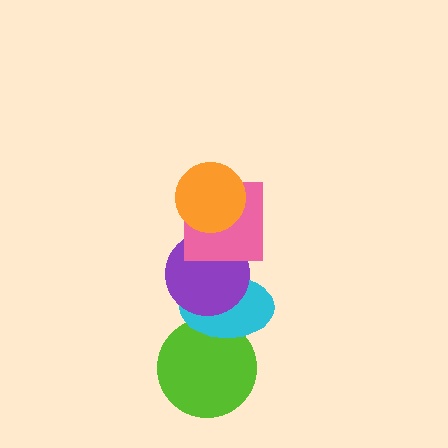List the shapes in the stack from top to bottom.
From top to bottom: the orange circle, the pink square, the purple circle, the cyan ellipse, the lime circle.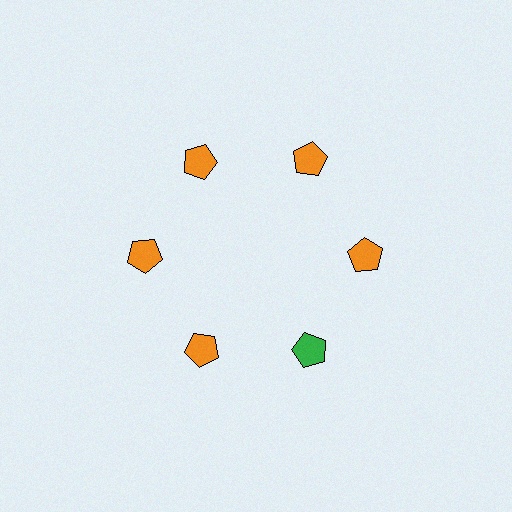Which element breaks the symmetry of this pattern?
The green pentagon at roughly the 5 o'clock position breaks the symmetry. All other shapes are orange pentagons.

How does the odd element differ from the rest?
It has a different color: green instead of orange.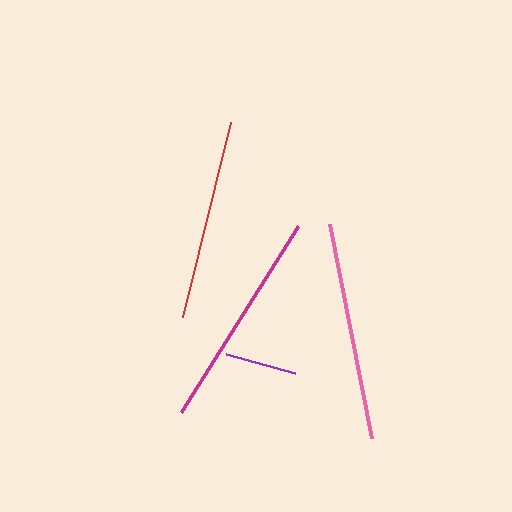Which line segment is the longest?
The magenta line is the longest at approximately 220 pixels.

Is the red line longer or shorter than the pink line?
The pink line is longer than the red line.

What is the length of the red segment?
The red segment is approximately 200 pixels long.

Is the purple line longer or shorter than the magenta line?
The magenta line is longer than the purple line.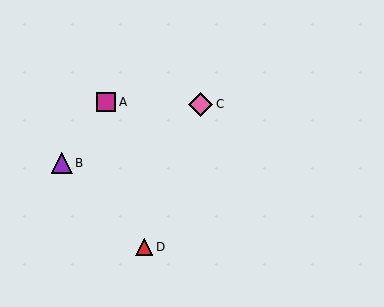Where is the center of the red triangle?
The center of the red triangle is at (144, 247).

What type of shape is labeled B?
Shape B is a purple triangle.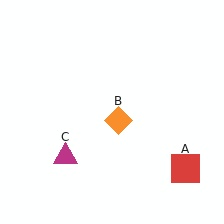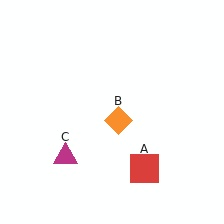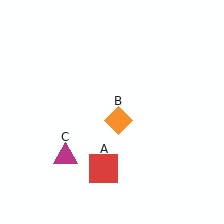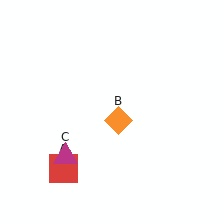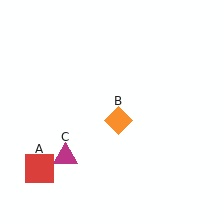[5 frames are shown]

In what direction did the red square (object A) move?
The red square (object A) moved left.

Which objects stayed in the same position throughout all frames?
Orange diamond (object B) and magenta triangle (object C) remained stationary.